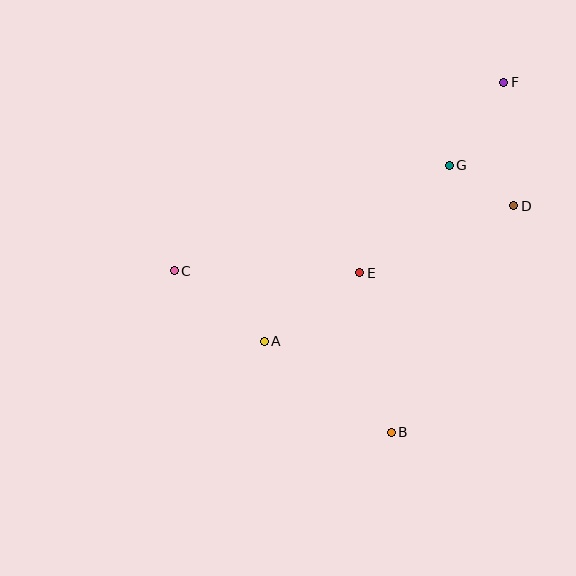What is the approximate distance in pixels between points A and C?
The distance between A and C is approximately 115 pixels.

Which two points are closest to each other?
Points D and G are closest to each other.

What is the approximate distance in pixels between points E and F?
The distance between E and F is approximately 239 pixels.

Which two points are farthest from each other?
Points C and F are farthest from each other.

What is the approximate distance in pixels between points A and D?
The distance between A and D is approximately 284 pixels.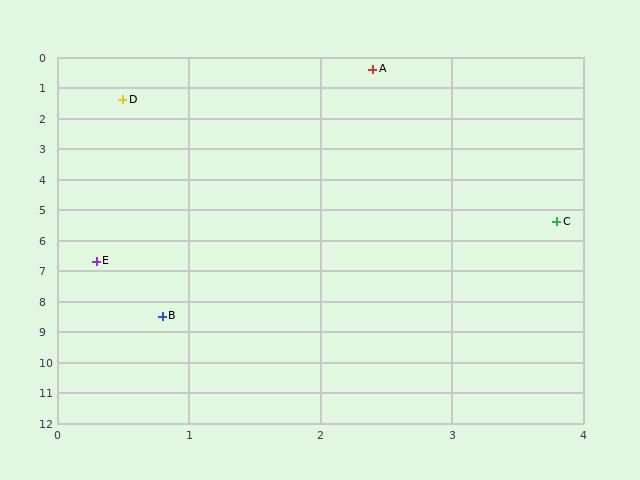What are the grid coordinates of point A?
Point A is at approximately (2.4, 0.4).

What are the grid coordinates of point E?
Point E is at approximately (0.3, 6.7).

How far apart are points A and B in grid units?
Points A and B are about 8.3 grid units apart.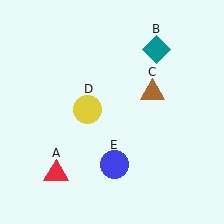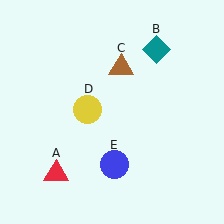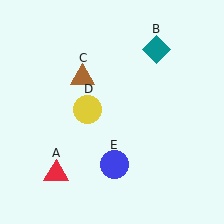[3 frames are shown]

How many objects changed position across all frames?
1 object changed position: brown triangle (object C).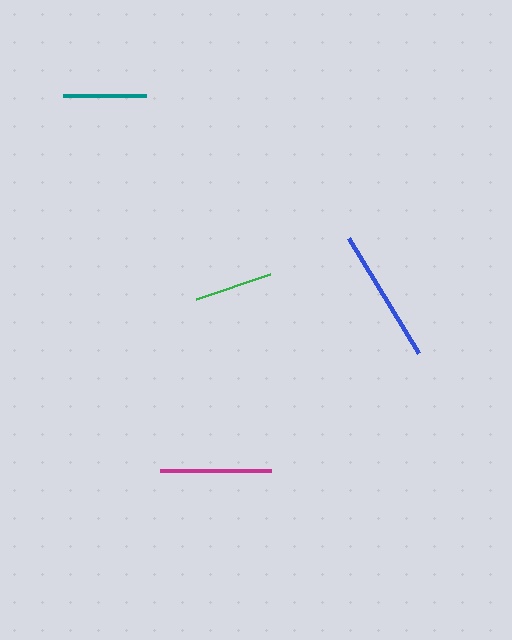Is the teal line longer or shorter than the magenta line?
The magenta line is longer than the teal line.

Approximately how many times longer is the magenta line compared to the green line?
The magenta line is approximately 1.4 times the length of the green line.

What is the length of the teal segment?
The teal segment is approximately 83 pixels long.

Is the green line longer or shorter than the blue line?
The blue line is longer than the green line.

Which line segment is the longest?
The blue line is the longest at approximately 135 pixels.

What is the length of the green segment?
The green segment is approximately 78 pixels long.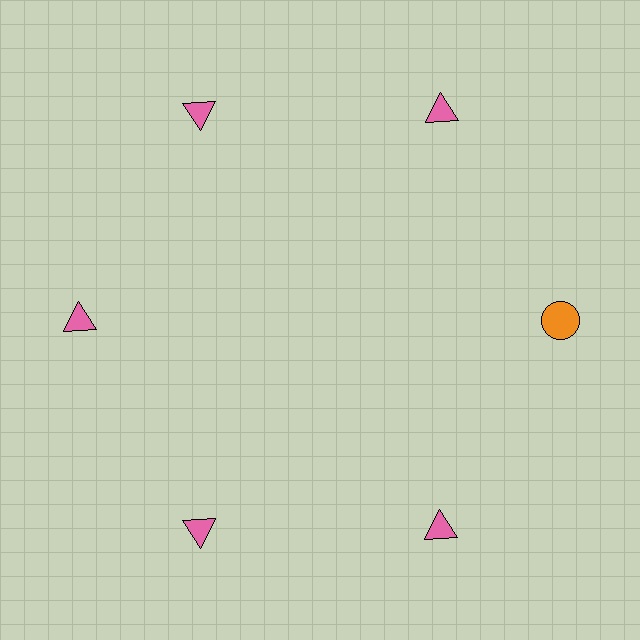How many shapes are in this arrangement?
There are 6 shapes arranged in a ring pattern.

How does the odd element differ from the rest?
It differs in both color (orange instead of pink) and shape (circle instead of triangle).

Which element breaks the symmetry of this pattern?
The orange circle at roughly the 3 o'clock position breaks the symmetry. All other shapes are pink triangles.